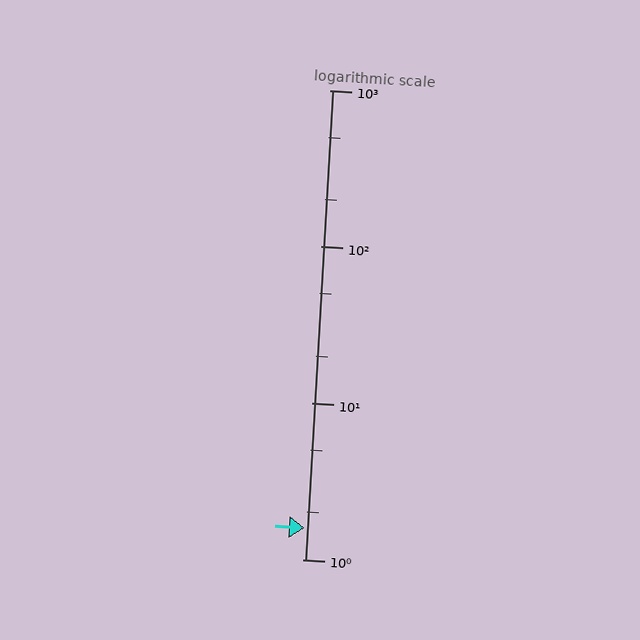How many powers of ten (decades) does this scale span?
The scale spans 3 decades, from 1 to 1000.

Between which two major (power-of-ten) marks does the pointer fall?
The pointer is between 1 and 10.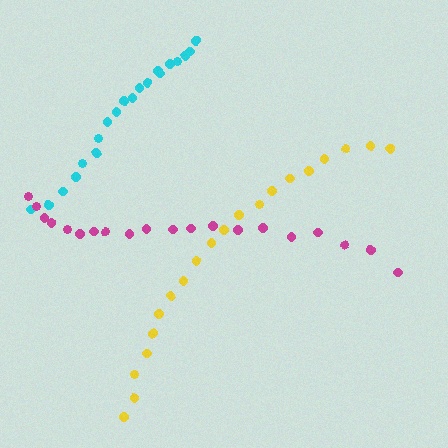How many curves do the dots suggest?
There are 3 distinct paths.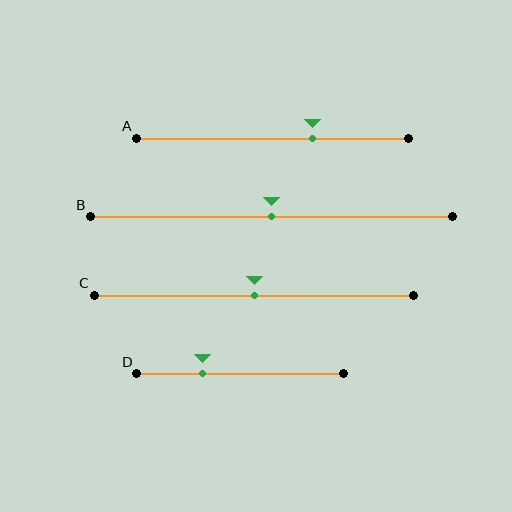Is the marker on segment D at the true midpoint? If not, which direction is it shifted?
No, the marker on segment D is shifted to the left by about 18% of the segment length.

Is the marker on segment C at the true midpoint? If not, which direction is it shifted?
Yes, the marker on segment C is at the true midpoint.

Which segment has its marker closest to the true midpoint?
Segment B has its marker closest to the true midpoint.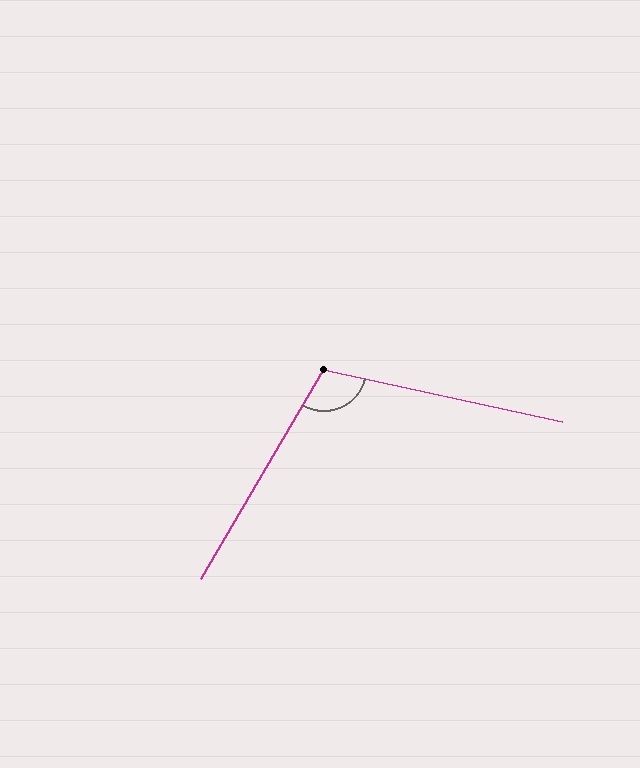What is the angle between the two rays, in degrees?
Approximately 108 degrees.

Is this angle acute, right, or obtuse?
It is obtuse.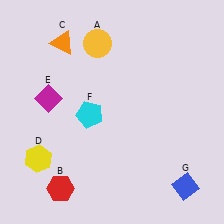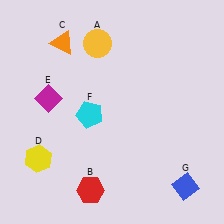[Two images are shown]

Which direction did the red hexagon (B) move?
The red hexagon (B) moved right.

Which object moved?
The red hexagon (B) moved right.